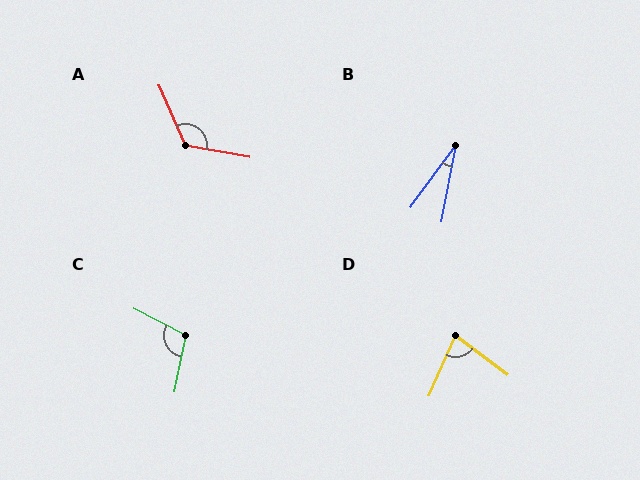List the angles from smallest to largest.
B (25°), D (77°), C (106°), A (124°).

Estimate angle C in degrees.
Approximately 106 degrees.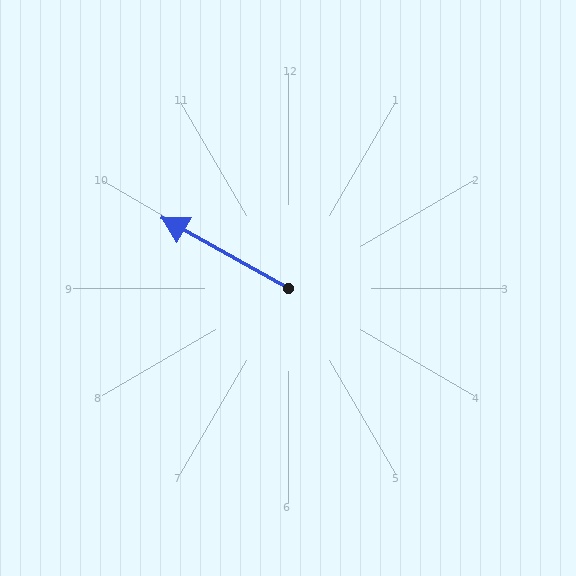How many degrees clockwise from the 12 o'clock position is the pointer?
Approximately 299 degrees.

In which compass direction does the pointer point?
Northwest.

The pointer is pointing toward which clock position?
Roughly 10 o'clock.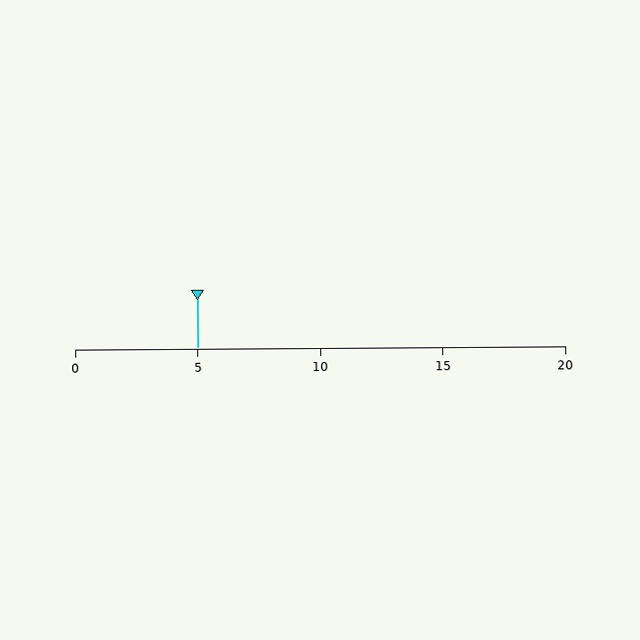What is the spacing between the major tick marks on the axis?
The major ticks are spaced 5 apart.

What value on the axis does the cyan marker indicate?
The marker indicates approximately 5.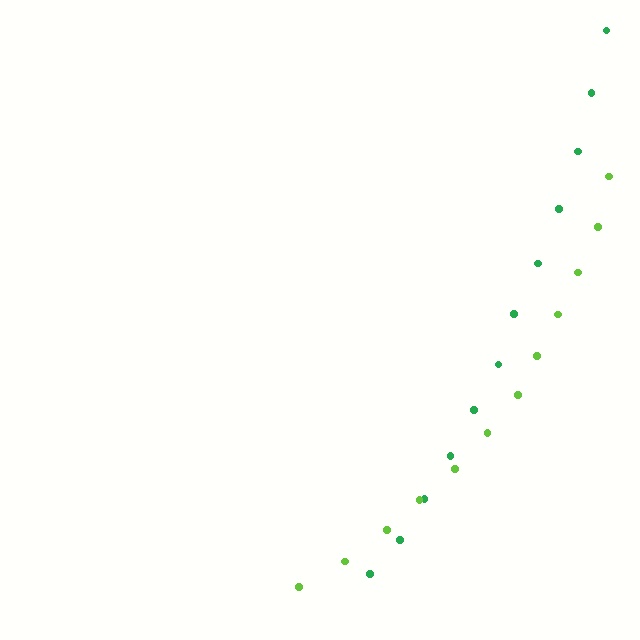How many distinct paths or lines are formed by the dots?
There are 2 distinct paths.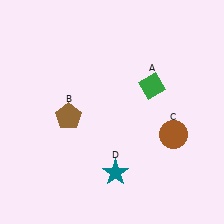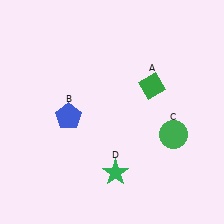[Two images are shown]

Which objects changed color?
B changed from brown to blue. C changed from brown to green. D changed from teal to green.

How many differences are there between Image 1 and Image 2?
There are 3 differences between the two images.